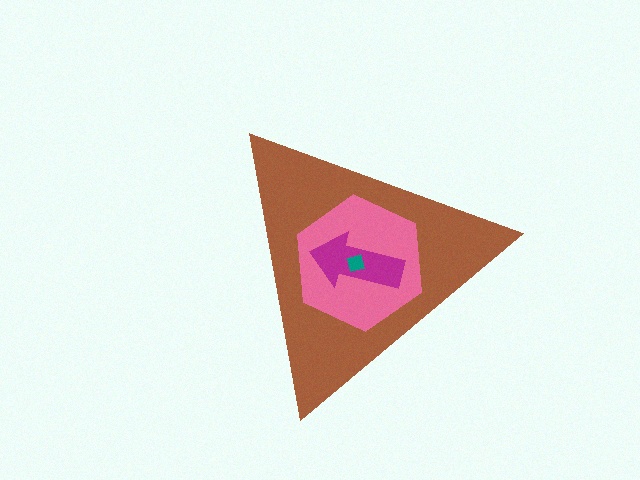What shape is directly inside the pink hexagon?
The magenta arrow.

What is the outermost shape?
The brown triangle.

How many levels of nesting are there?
4.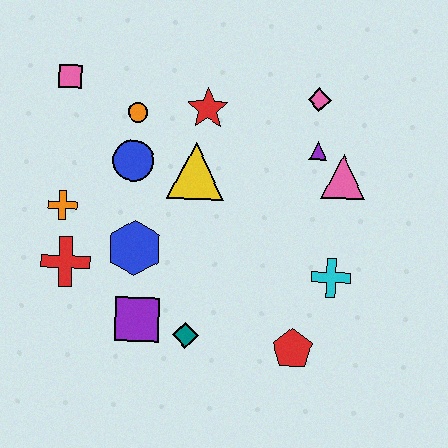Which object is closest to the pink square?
The orange circle is closest to the pink square.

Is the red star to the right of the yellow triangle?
Yes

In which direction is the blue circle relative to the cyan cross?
The blue circle is to the left of the cyan cross.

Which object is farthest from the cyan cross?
The pink square is farthest from the cyan cross.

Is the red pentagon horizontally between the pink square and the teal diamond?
No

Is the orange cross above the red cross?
Yes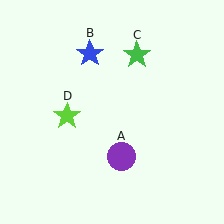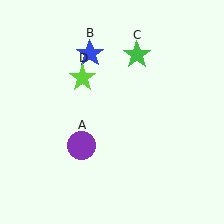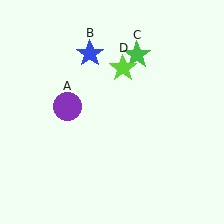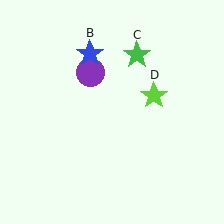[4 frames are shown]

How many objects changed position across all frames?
2 objects changed position: purple circle (object A), lime star (object D).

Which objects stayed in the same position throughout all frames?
Blue star (object B) and green star (object C) remained stationary.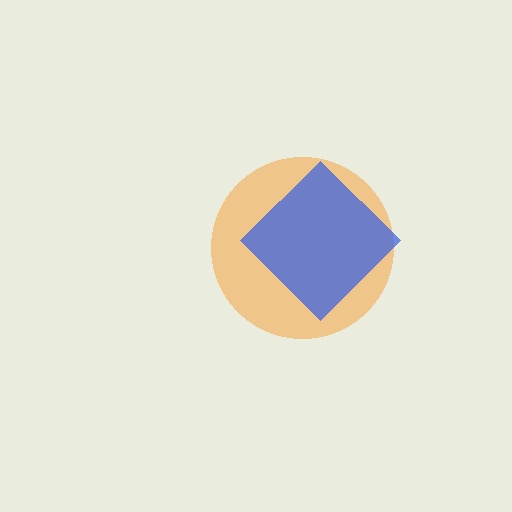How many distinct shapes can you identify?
There are 2 distinct shapes: an orange circle, a blue diamond.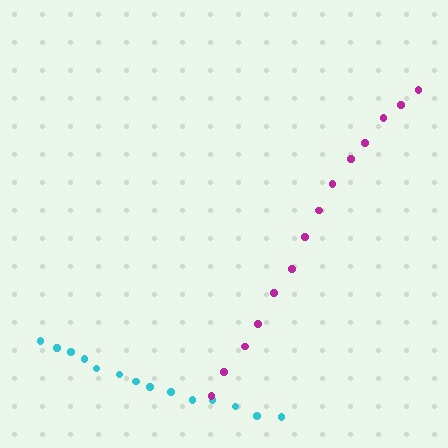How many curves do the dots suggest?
There are 2 distinct paths.